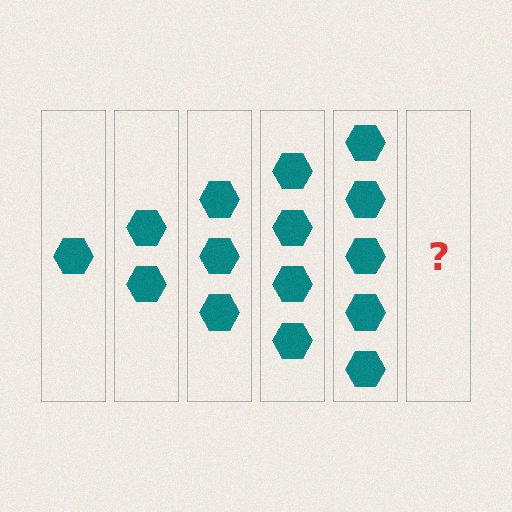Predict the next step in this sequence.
The next step is 6 hexagons.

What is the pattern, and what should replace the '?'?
The pattern is that each step adds one more hexagon. The '?' should be 6 hexagons.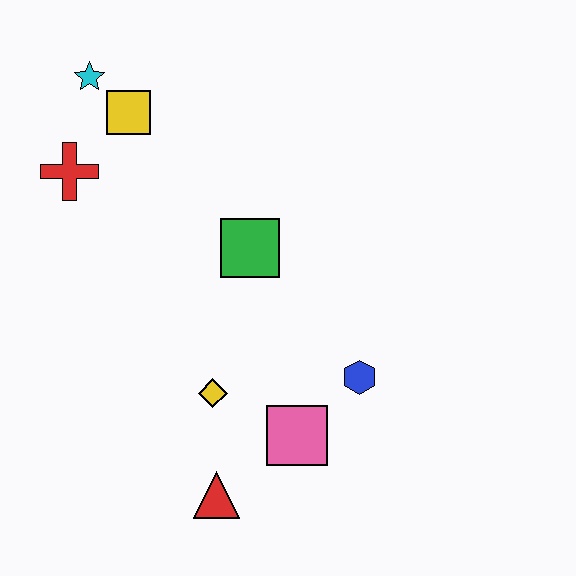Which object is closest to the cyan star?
The yellow square is closest to the cyan star.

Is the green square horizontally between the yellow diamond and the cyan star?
No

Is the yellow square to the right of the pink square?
No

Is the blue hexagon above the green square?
No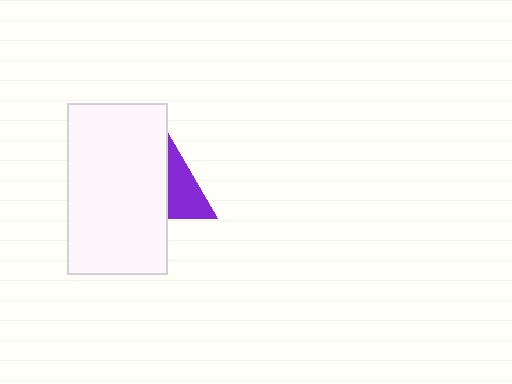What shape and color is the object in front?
The object in front is a white rectangle.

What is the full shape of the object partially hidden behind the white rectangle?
The partially hidden object is a purple triangle.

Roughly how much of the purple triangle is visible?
About half of it is visible (roughly 50%).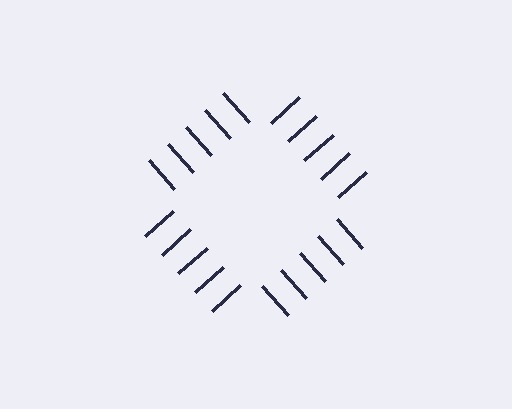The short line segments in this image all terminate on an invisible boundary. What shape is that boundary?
An illusory square — the line segments terminate on its edges but no continuous stroke is drawn.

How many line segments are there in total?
20 — 5 along each of the 4 edges.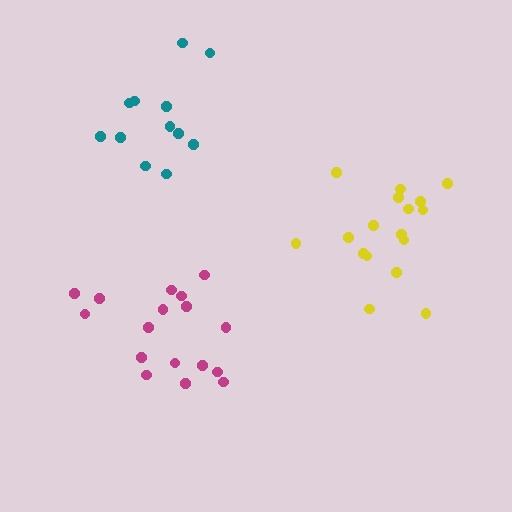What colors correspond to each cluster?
The clusters are colored: yellow, teal, magenta.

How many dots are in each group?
Group 1: 17 dots, Group 2: 12 dots, Group 3: 17 dots (46 total).